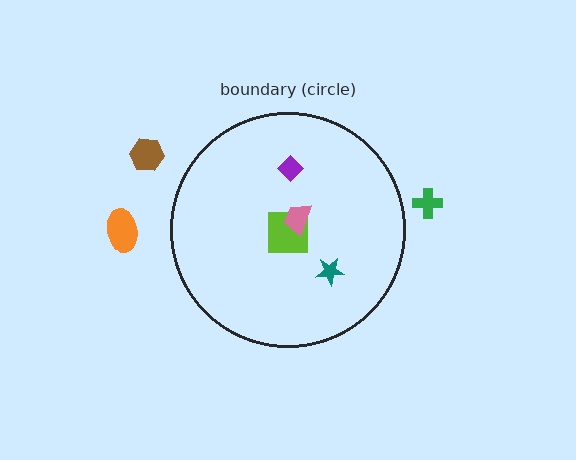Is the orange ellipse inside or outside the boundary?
Outside.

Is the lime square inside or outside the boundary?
Inside.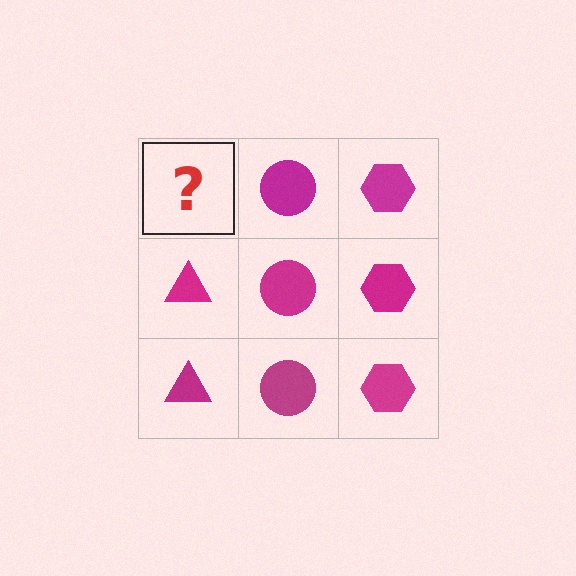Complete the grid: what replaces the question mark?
The question mark should be replaced with a magenta triangle.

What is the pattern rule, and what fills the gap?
The rule is that each column has a consistent shape. The gap should be filled with a magenta triangle.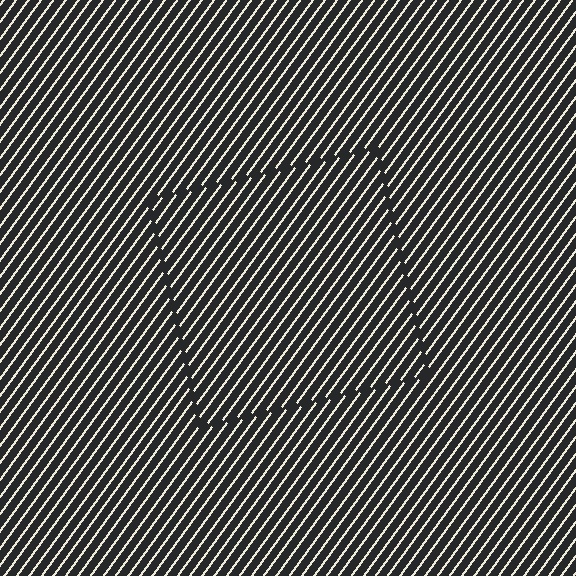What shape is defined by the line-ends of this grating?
An illusory square. The interior of the shape contains the same grating, shifted by half a period — the contour is defined by the phase discontinuity where line-ends from the inner and outer gratings abut.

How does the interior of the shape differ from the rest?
The interior of the shape contains the same grating, shifted by half a period — the contour is defined by the phase discontinuity where line-ends from the inner and outer gratings abut.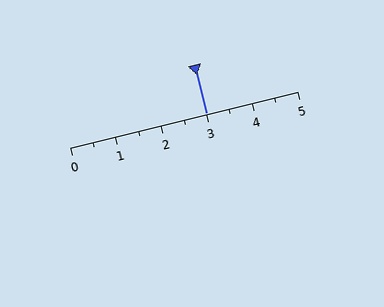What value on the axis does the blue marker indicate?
The marker indicates approximately 3.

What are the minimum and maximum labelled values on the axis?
The axis runs from 0 to 5.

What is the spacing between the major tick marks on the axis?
The major ticks are spaced 1 apart.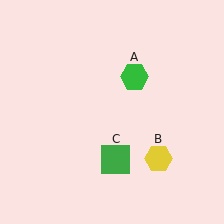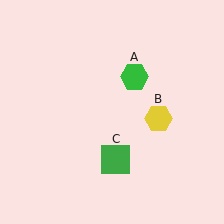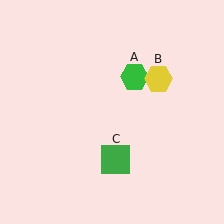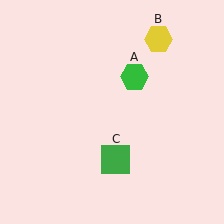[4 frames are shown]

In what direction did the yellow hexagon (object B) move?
The yellow hexagon (object B) moved up.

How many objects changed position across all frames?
1 object changed position: yellow hexagon (object B).